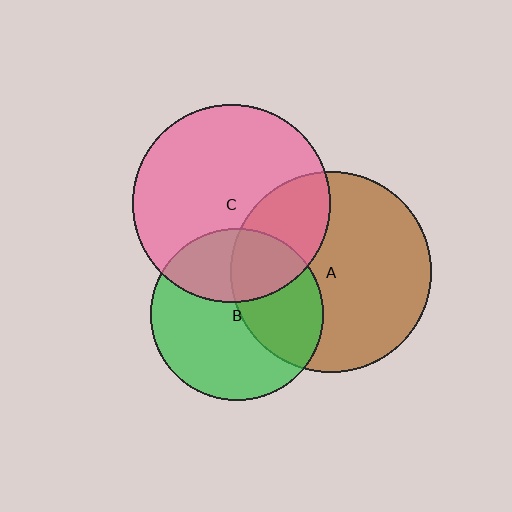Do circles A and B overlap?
Yes.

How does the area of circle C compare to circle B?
Approximately 1.3 times.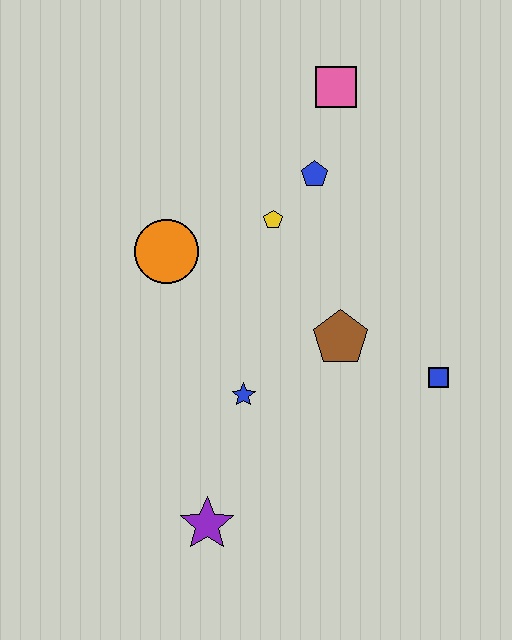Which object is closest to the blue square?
The brown pentagon is closest to the blue square.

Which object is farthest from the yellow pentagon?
The purple star is farthest from the yellow pentagon.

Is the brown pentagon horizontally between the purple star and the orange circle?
No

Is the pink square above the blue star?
Yes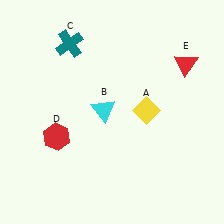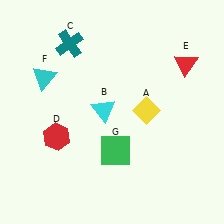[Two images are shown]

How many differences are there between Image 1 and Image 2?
There are 2 differences between the two images.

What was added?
A cyan triangle (F), a green square (G) were added in Image 2.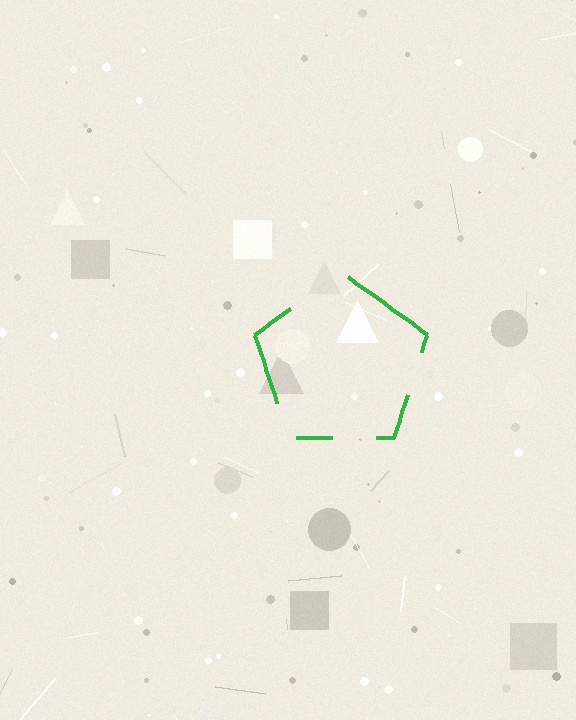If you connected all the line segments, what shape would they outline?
They would outline a pentagon.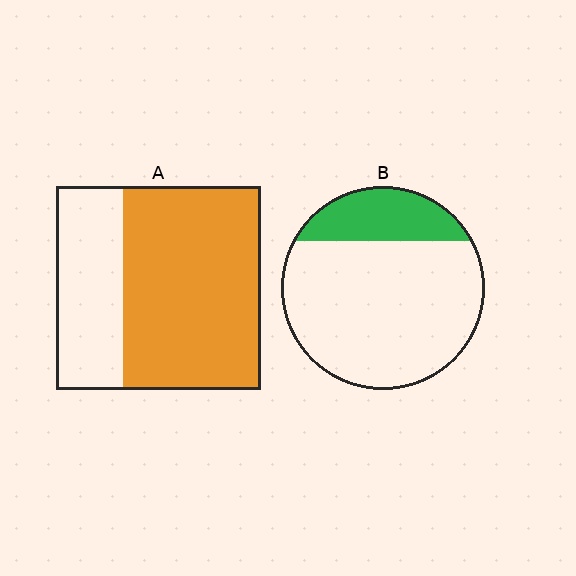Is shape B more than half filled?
No.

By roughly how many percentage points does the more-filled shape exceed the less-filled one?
By roughly 45 percentage points (A over B).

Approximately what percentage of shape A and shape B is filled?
A is approximately 65% and B is approximately 20%.